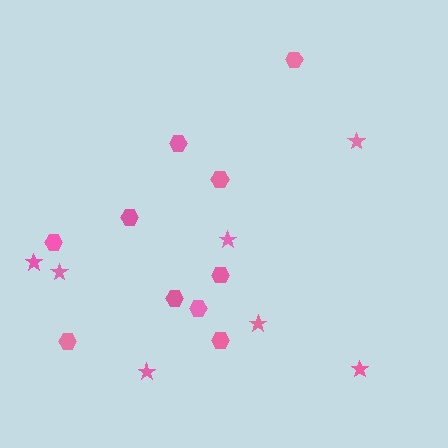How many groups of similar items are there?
There are 2 groups: one group of stars (7) and one group of hexagons (10).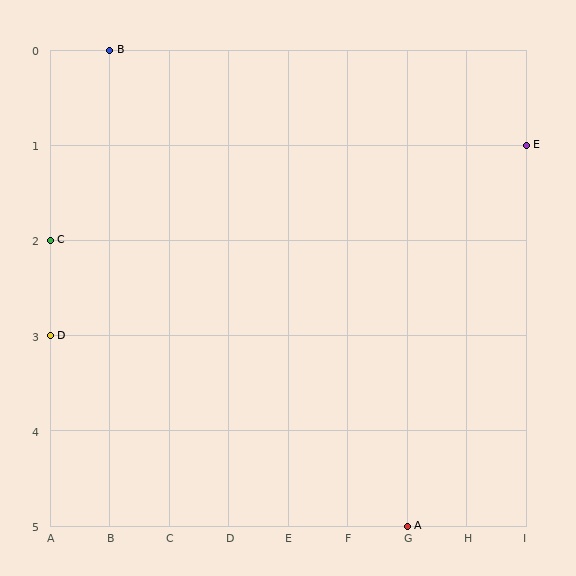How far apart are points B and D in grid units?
Points B and D are 1 column and 3 rows apart (about 3.2 grid units diagonally).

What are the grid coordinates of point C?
Point C is at grid coordinates (A, 2).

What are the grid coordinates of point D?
Point D is at grid coordinates (A, 3).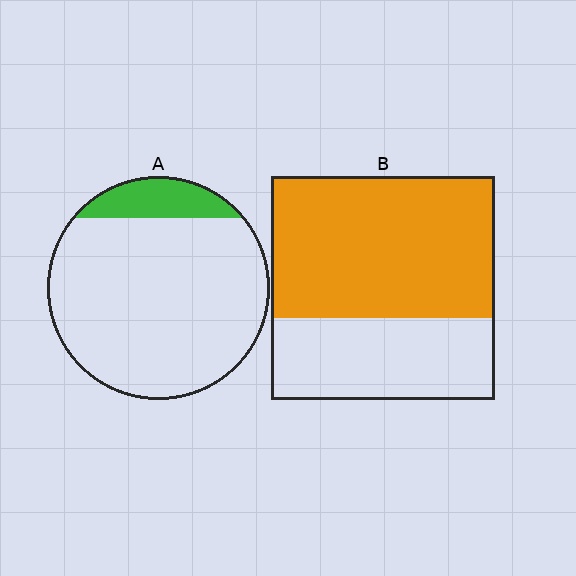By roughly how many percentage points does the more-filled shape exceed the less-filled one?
By roughly 50 percentage points (B over A).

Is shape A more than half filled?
No.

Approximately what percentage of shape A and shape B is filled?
A is approximately 15% and B is approximately 65%.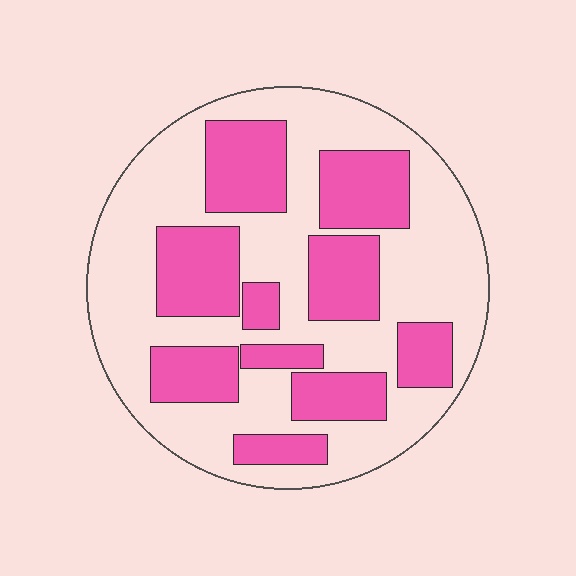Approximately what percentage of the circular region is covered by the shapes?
Approximately 40%.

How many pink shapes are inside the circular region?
10.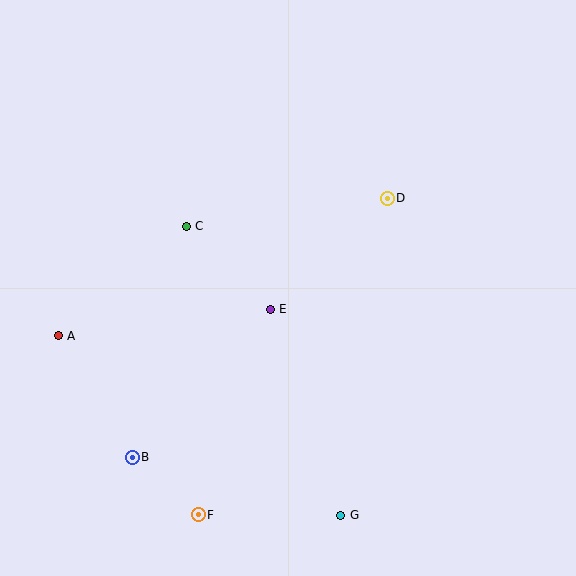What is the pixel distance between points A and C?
The distance between A and C is 168 pixels.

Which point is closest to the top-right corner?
Point D is closest to the top-right corner.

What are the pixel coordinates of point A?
Point A is at (58, 336).